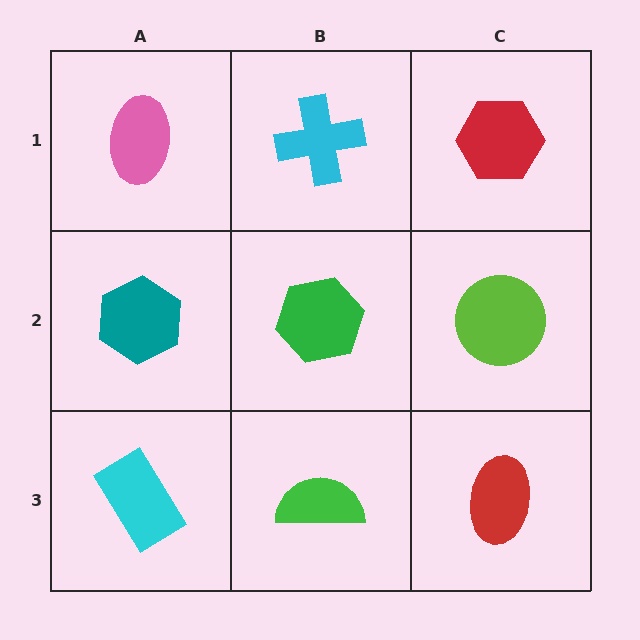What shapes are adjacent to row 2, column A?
A pink ellipse (row 1, column A), a cyan rectangle (row 3, column A), a green hexagon (row 2, column B).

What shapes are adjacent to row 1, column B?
A green hexagon (row 2, column B), a pink ellipse (row 1, column A), a red hexagon (row 1, column C).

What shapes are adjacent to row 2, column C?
A red hexagon (row 1, column C), a red ellipse (row 3, column C), a green hexagon (row 2, column B).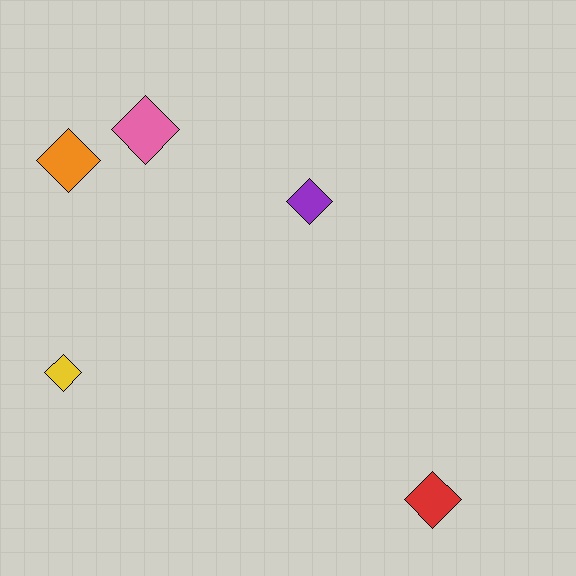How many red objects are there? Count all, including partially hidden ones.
There is 1 red object.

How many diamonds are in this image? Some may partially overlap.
There are 5 diamonds.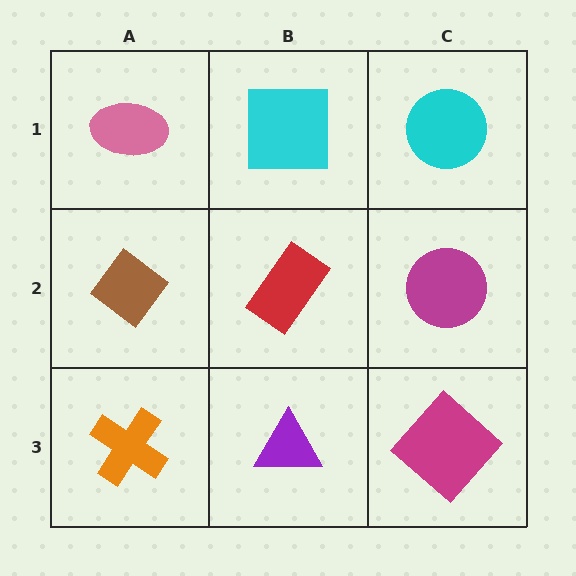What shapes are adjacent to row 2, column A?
A pink ellipse (row 1, column A), an orange cross (row 3, column A), a red rectangle (row 2, column B).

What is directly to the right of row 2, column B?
A magenta circle.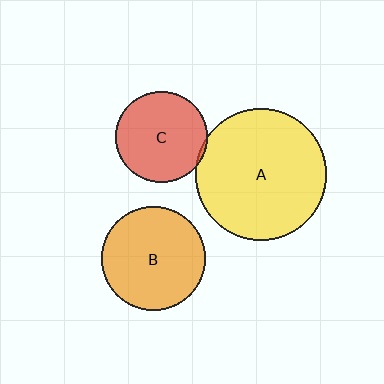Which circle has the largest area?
Circle A (yellow).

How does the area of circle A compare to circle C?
Approximately 2.1 times.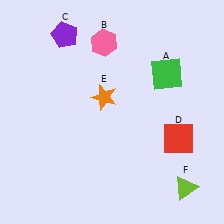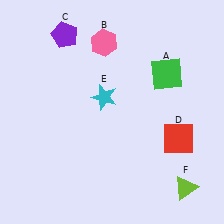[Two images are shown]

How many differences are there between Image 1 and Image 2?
There is 1 difference between the two images.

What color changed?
The star (E) changed from orange in Image 1 to cyan in Image 2.